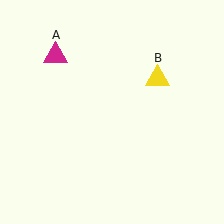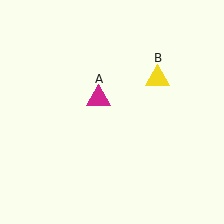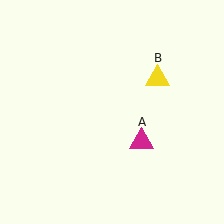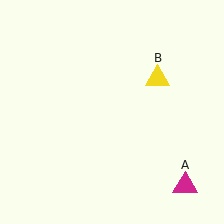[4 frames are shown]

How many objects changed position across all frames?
1 object changed position: magenta triangle (object A).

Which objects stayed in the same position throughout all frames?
Yellow triangle (object B) remained stationary.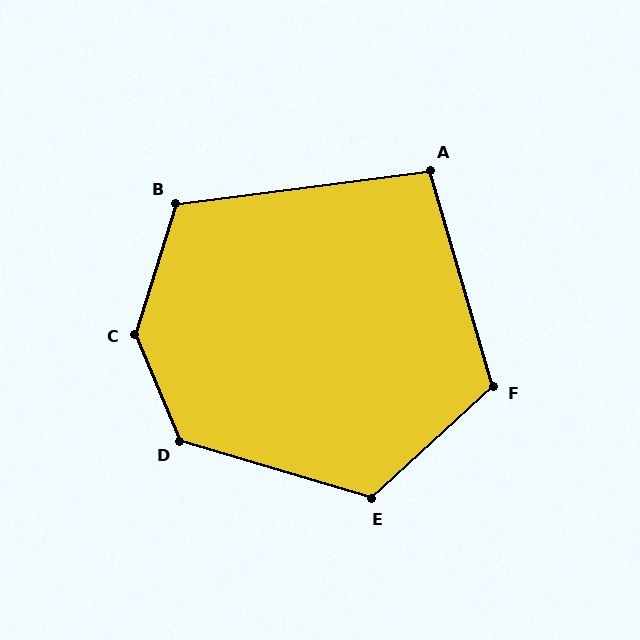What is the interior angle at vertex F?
Approximately 116 degrees (obtuse).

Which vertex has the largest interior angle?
C, at approximately 140 degrees.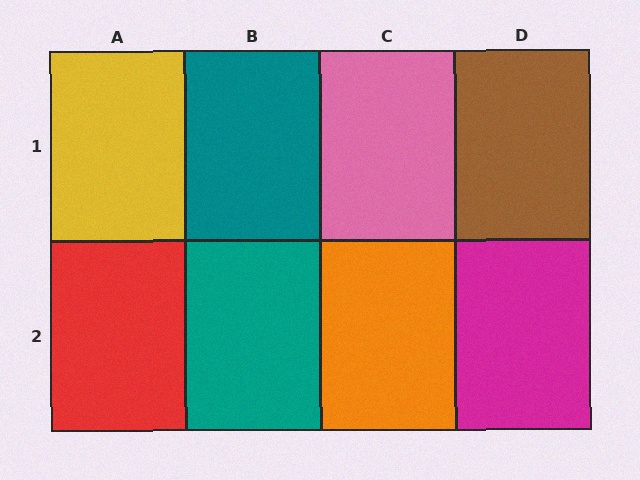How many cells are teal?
2 cells are teal.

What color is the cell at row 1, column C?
Pink.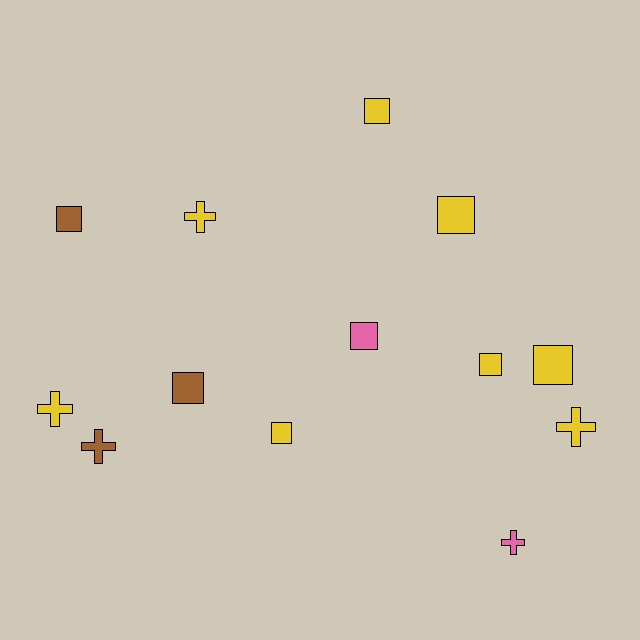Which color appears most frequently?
Yellow, with 8 objects.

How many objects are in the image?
There are 13 objects.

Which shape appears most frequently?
Square, with 8 objects.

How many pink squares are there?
There is 1 pink square.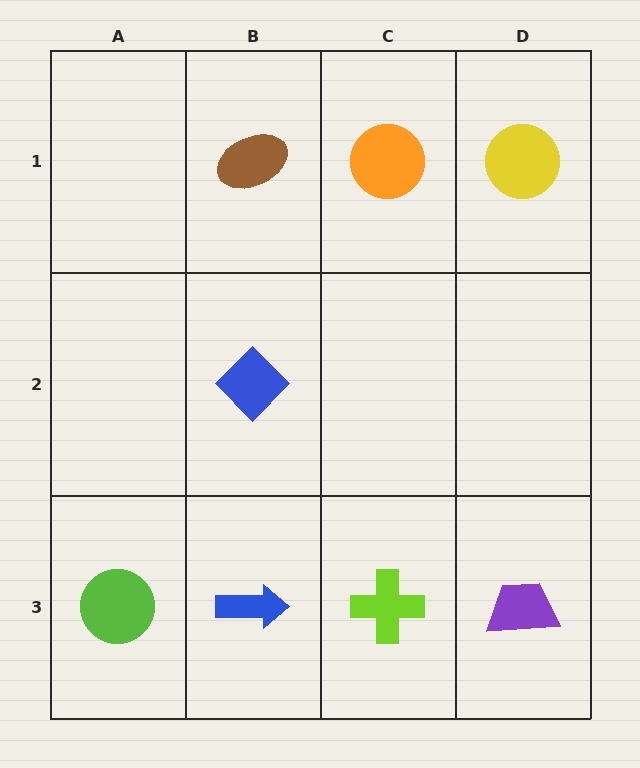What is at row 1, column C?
An orange circle.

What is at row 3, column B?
A blue arrow.